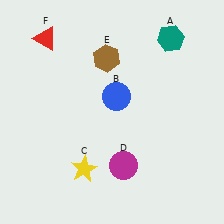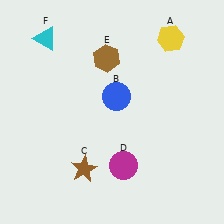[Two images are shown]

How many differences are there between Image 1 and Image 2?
There are 3 differences between the two images.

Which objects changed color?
A changed from teal to yellow. C changed from yellow to brown. F changed from red to cyan.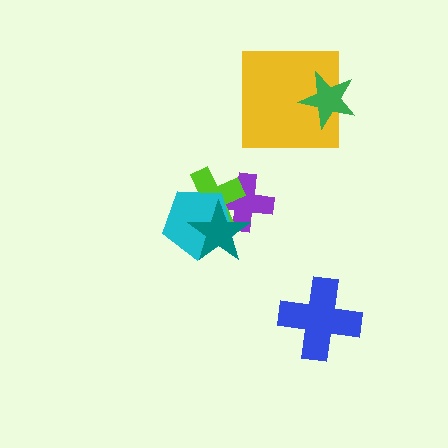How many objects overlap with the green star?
1 object overlaps with the green star.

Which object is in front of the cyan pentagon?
The teal star is in front of the cyan pentagon.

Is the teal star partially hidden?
No, no other shape covers it.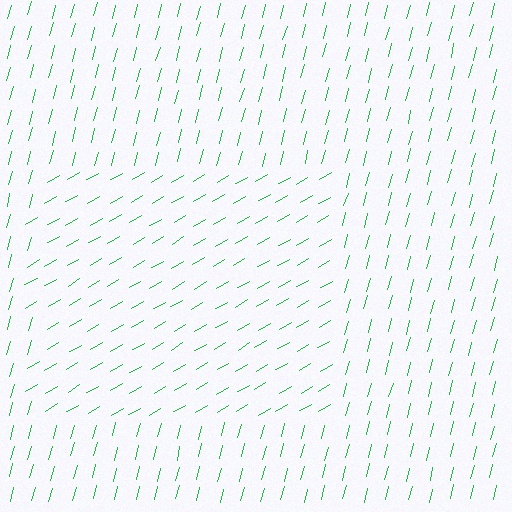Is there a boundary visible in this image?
Yes, there is a texture boundary formed by a change in line orientation.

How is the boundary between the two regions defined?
The boundary is defined purely by a change in line orientation (approximately 45 degrees difference). All lines are the same color and thickness.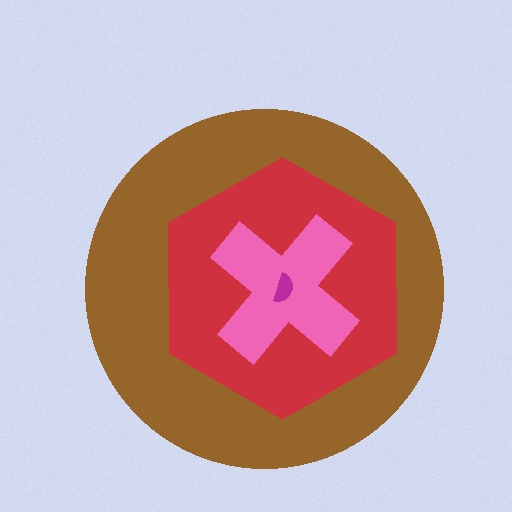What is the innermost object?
The magenta semicircle.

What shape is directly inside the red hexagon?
The pink cross.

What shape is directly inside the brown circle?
The red hexagon.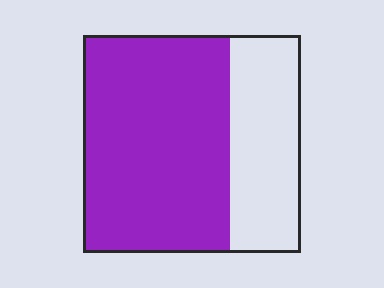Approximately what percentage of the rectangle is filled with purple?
Approximately 65%.